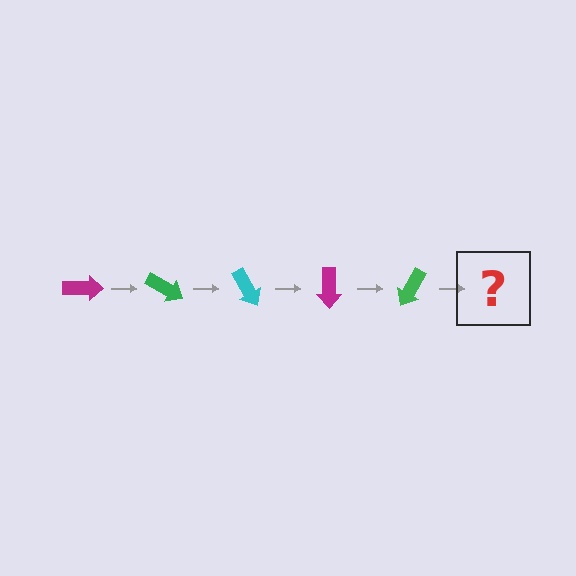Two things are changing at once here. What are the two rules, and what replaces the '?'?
The two rules are that it rotates 30 degrees each step and the color cycles through magenta, green, and cyan. The '?' should be a cyan arrow, rotated 150 degrees from the start.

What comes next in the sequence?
The next element should be a cyan arrow, rotated 150 degrees from the start.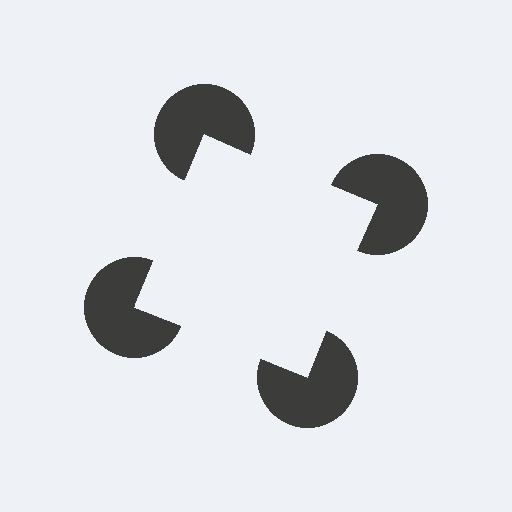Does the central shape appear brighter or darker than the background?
It typically appears slightly brighter than the background, even though no actual brightness change is drawn.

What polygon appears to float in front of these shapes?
An illusory square — its edges are inferred from the aligned wedge cuts in the pac-man discs, not physically drawn.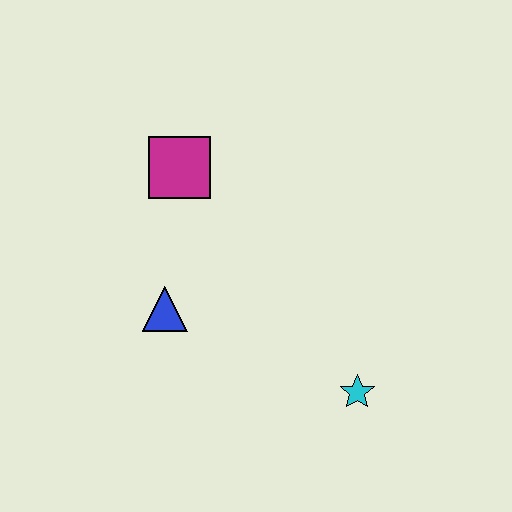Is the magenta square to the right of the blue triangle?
Yes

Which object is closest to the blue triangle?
The magenta square is closest to the blue triangle.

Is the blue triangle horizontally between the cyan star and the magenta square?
No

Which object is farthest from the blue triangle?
The cyan star is farthest from the blue triangle.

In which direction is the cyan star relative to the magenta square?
The cyan star is below the magenta square.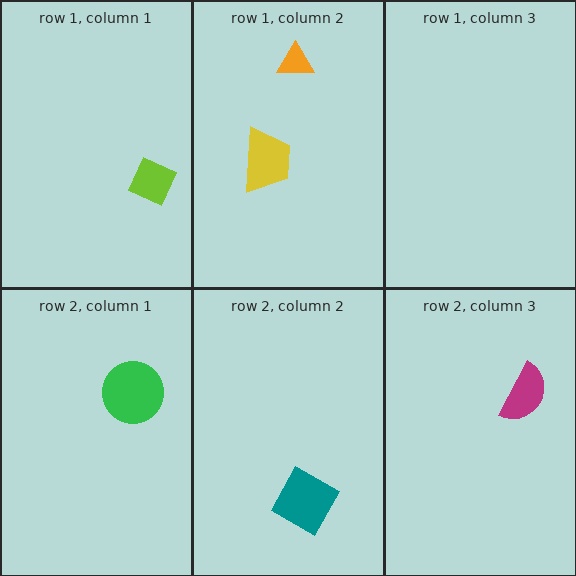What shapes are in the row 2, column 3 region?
The magenta semicircle.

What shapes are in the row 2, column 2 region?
The teal square.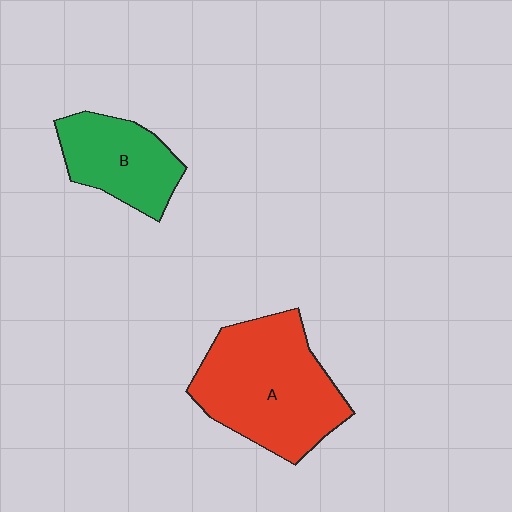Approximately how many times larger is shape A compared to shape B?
Approximately 1.8 times.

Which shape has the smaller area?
Shape B (green).